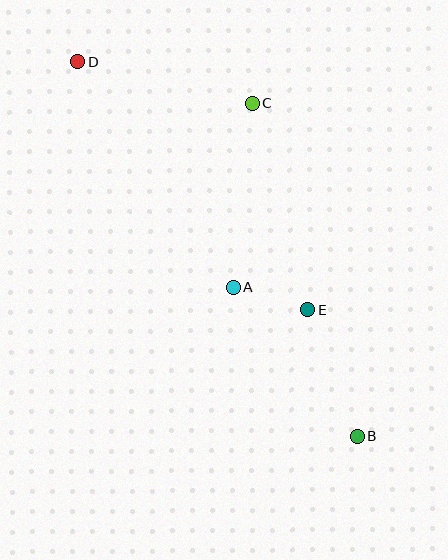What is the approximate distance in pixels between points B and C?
The distance between B and C is approximately 350 pixels.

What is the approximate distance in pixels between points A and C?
The distance between A and C is approximately 185 pixels.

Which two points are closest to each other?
Points A and E are closest to each other.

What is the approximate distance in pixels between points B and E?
The distance between B and E is approximately 136 pixels.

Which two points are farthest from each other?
Points B and D are farthest from each other.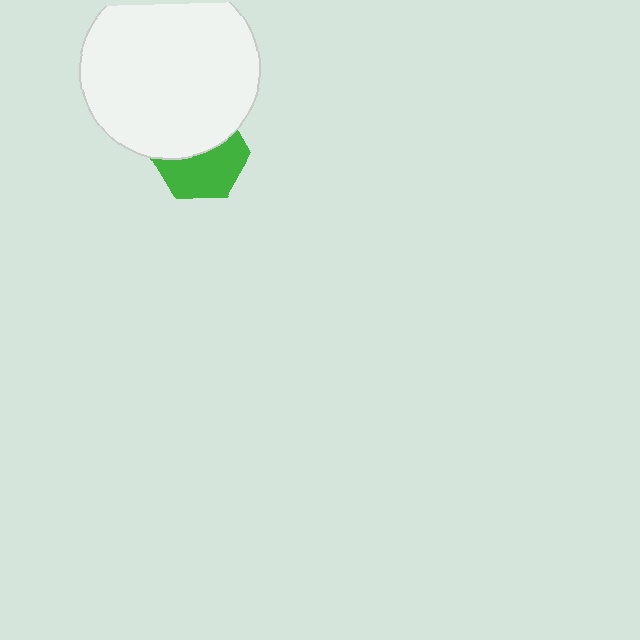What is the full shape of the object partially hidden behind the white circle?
The partially hidden object is a green hexagon.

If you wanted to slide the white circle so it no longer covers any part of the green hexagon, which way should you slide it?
Slide it up — that is the most direct way to separate the two shapes.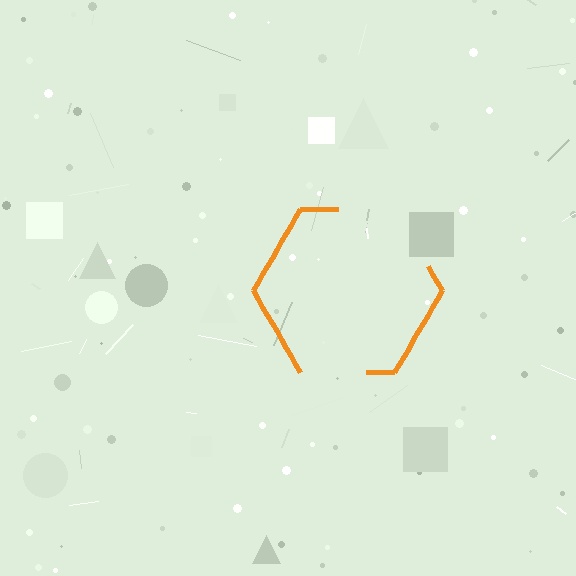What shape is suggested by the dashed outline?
The dashed outline suggests a hexagon.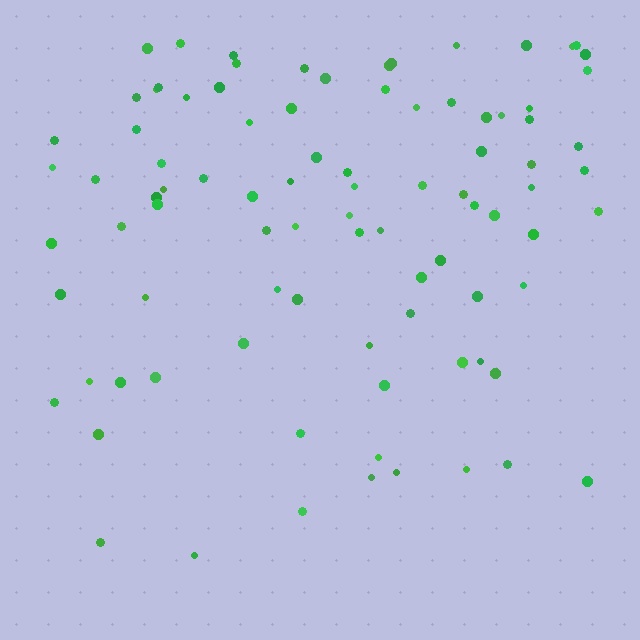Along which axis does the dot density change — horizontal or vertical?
Vertical.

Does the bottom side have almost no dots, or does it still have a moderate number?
Still a moderate number, just noticeably fewer than the top.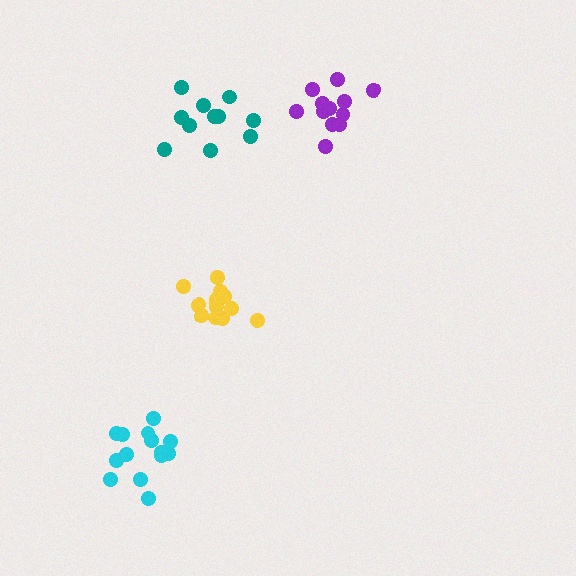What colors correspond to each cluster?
The clusters are colored: cyan, yellow, purple, teal.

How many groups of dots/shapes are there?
There are 4 groups.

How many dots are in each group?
Group 1: 14 dots, Group 2: 13 dots, Group 3: 12 dots, Group 4: 11 dots (50 total).